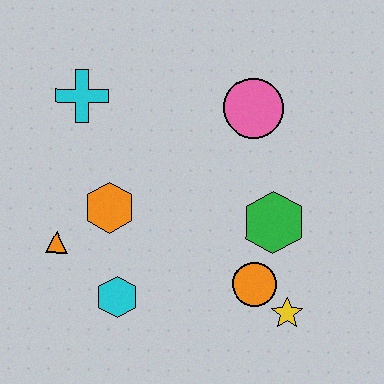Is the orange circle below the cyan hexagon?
No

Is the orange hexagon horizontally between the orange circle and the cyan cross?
Yes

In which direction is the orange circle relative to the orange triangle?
The orange circle is to the right of the orange triangle.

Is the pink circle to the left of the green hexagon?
Yes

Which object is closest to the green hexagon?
The orange circle is closest to the green hexagon.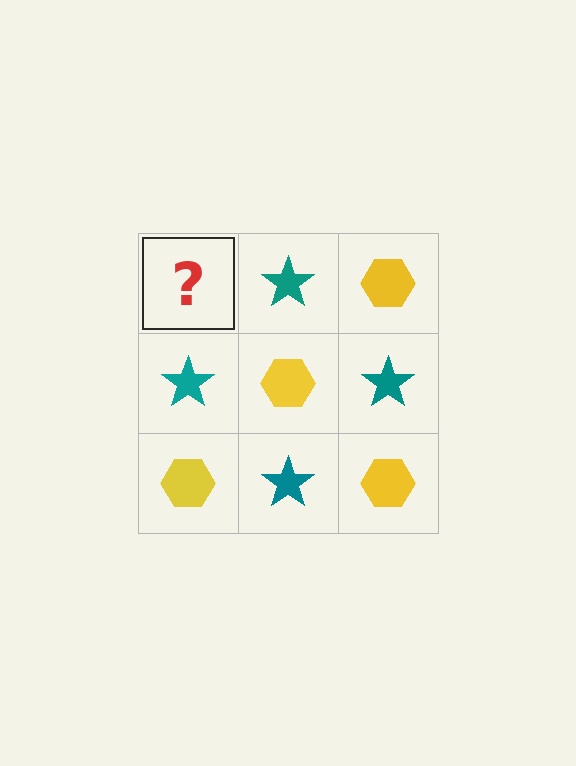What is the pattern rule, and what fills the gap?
The rule is that it alternates yellow hexagon and teal star in a checkerboard pattern. The gap should be filled with a yellow hexagon.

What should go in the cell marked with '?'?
The missing cell should contain a yellow hexagon.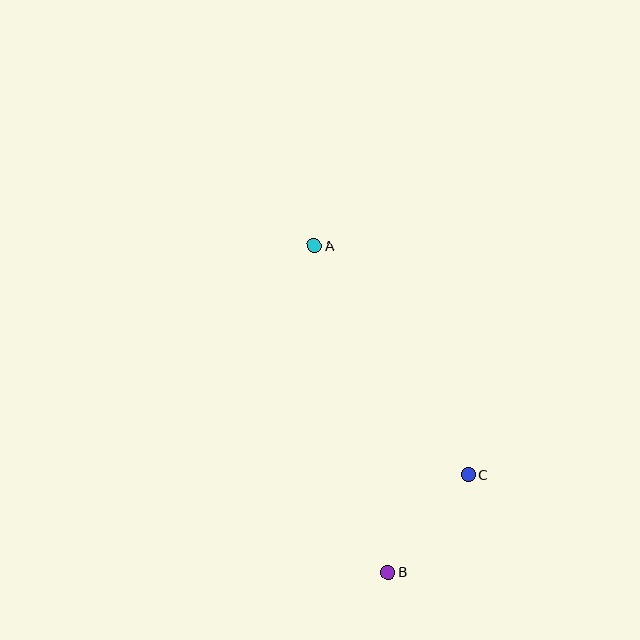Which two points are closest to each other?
Points B and C are closest to each other.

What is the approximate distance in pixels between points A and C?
The distance between A and C is approximately 276 pixels.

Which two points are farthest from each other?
Points A and B are farthest from each other.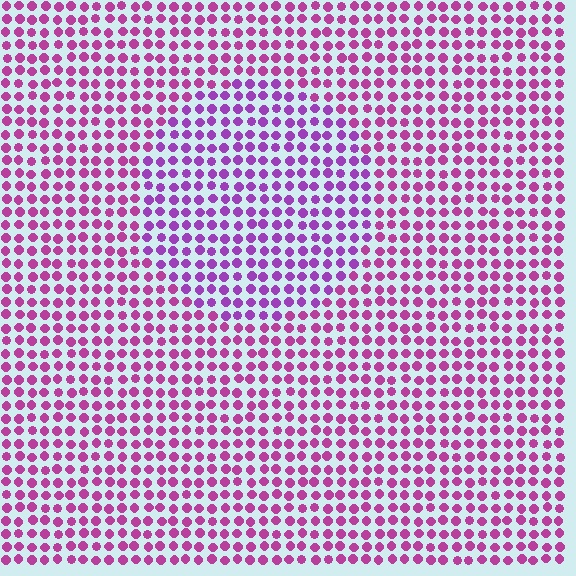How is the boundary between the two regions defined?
The boundary is defined purely by a slight shift in hue (about 28 degrees). Spacing, size, and orientation are identical on both sides.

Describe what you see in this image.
The image is filled with small magenta elements in a uniform arrangement. A circle-shaped region is visible where the elements are tinted to a slightly different hue, forming a subtle color boundary.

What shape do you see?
I see a circle.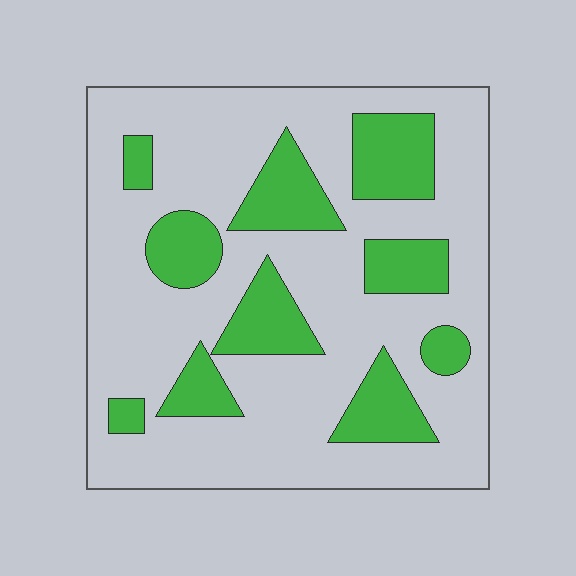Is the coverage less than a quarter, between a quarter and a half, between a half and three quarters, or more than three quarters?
Between a quarter and a half.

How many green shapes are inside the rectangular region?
10.